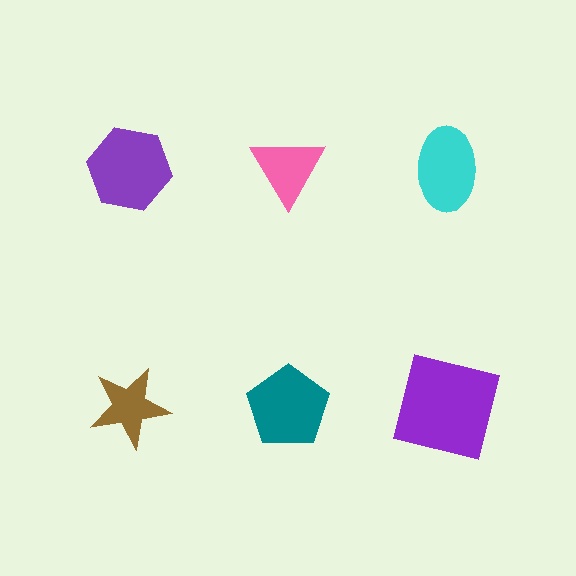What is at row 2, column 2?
A teal pentagon.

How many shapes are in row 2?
3 shapes.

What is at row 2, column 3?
A purple square.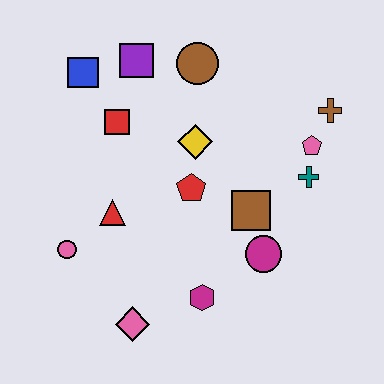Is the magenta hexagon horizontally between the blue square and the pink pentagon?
Yes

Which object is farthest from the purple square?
The pink diamond is farthest from the purple square.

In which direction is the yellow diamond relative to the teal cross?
The yellow diamond is to the left of the teal cross.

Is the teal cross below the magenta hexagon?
No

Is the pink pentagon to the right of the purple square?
Yes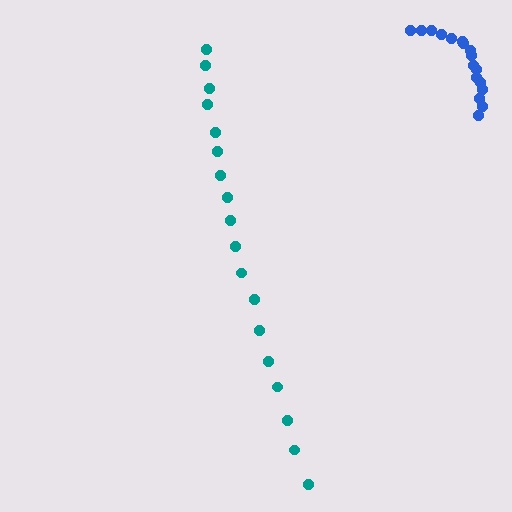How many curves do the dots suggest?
There are 2 distinct paths.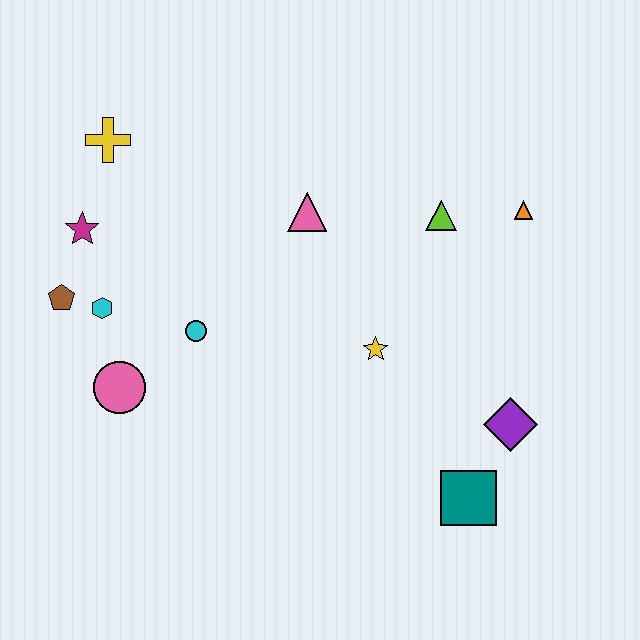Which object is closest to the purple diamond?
The teal square is closest to the purple diamond.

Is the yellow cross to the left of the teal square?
Yes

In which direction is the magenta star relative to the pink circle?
The magenta star is above the pink circle.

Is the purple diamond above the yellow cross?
No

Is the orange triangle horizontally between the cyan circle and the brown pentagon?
No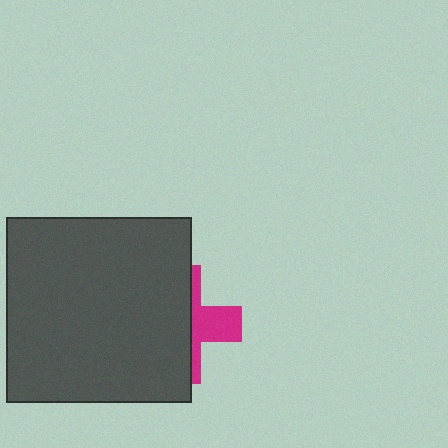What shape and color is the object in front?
The object in front is a dark gray square.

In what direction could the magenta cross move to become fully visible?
The magenta cross could move right. That would shift it out from behind the dark gray square entirely.